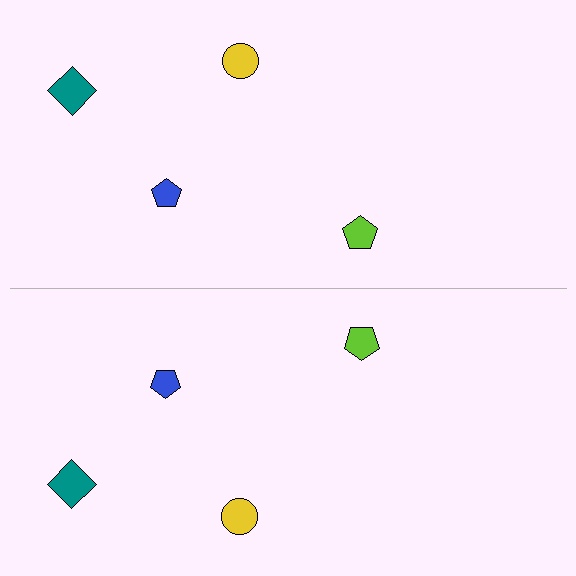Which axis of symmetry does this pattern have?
The pattern has a horizontal axis of symmetry running through the center of the image.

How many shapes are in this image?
There are 8 shapes in this image.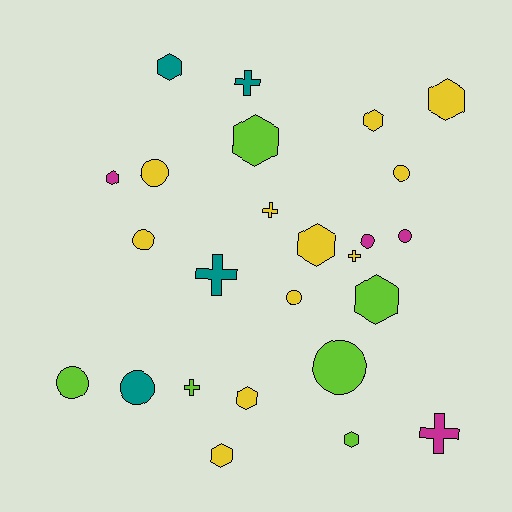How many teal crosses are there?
There are 2 teal crosses.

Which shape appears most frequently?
Hexagon, with 10 objects.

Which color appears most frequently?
Yellow, with 11 objects.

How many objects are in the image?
There are 25 objects.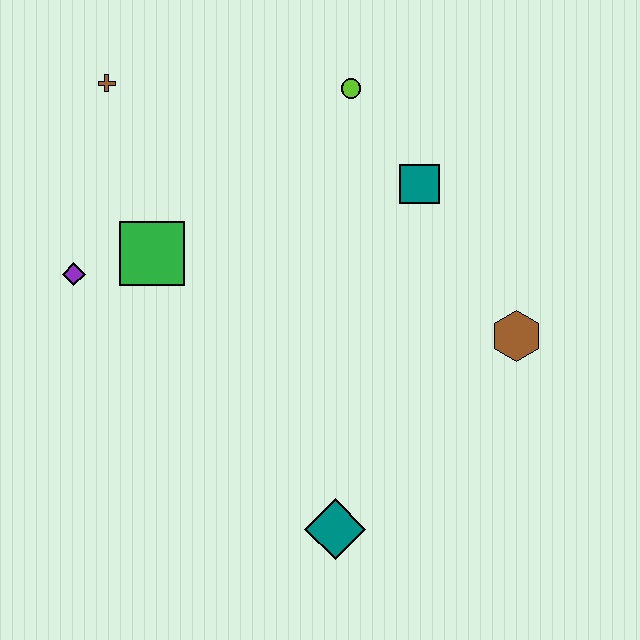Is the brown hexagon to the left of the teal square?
No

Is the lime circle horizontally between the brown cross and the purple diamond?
No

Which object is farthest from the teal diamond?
The brown cross is farthest from the teal diamond.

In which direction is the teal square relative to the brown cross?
The teal square is to the right of the brown cross.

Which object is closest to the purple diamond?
The green square is closest to the purple diamond.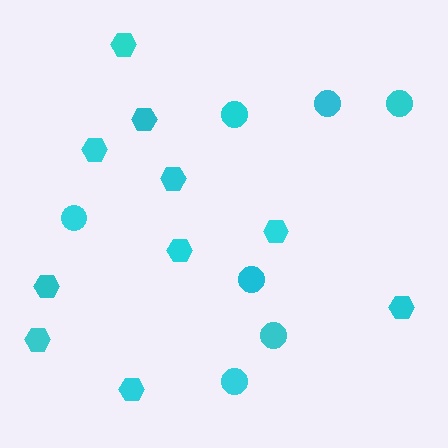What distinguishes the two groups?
There are 2 groups: one group of circles (7) and one group of hexagons (10).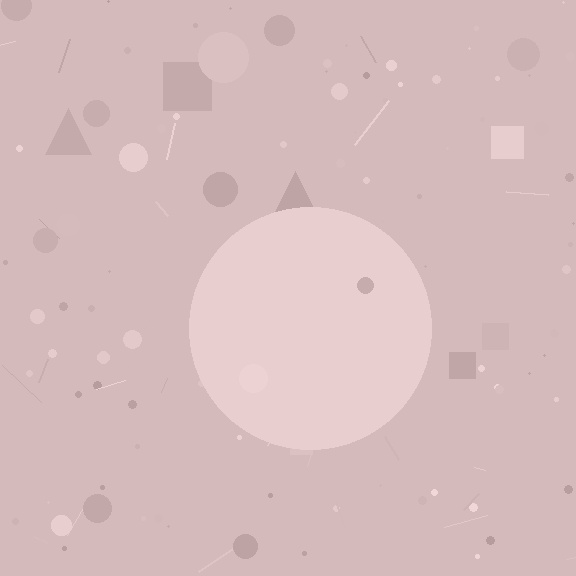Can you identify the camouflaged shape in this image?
The camouflaged shape is a circle.